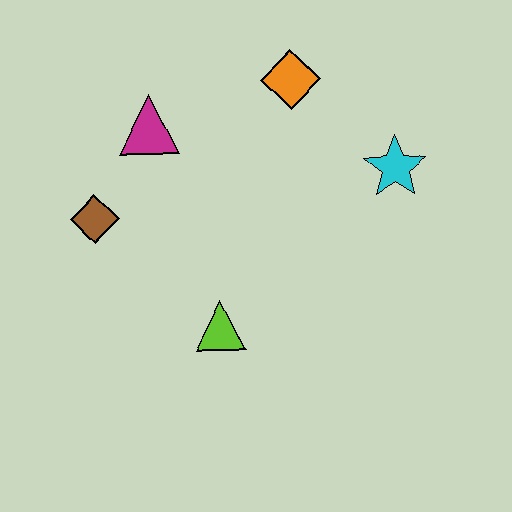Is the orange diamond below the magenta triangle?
No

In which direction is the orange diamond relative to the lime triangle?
The orange diamond is above the lime triangle.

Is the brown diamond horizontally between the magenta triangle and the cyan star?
No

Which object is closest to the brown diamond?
The magenta triangle is closest to the brown diamond.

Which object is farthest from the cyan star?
The brown diamond is farthest from the cyan star.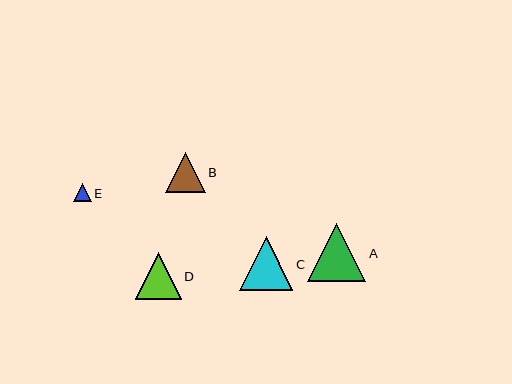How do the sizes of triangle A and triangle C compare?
Triangle A and triangle C are approximately the same size.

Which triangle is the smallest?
Triangle E is the smallest with a size of approximately 17 pixels.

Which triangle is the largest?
Triangle A is the largest with a size of approximately 59 pixels.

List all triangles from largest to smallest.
From largest to smallest: A, C, D, B, E.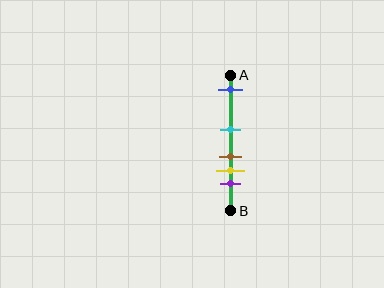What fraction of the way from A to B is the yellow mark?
The yellow mark is approximately 70% (0.7) of the way from A to B.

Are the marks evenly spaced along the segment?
No, the marks are not evenly spaced.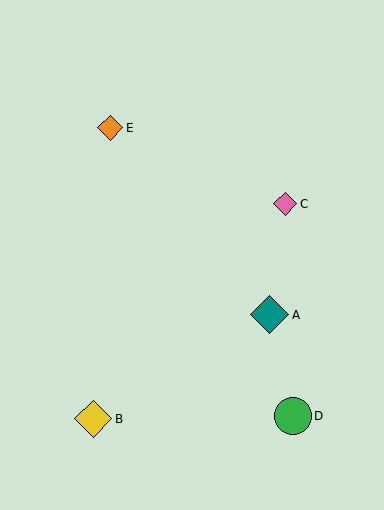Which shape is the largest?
The teal diamond (labeled A) is the largest.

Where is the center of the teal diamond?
The center of the teal diamond is at (270, 315).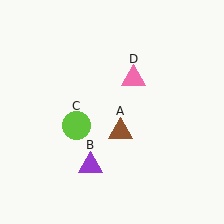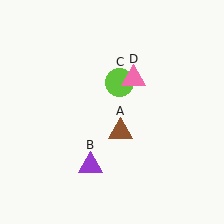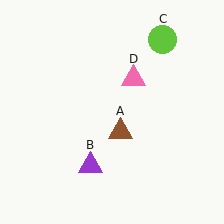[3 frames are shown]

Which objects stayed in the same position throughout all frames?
Brown triangle (object A) and purple triangle (object B) and pink triangle (object D) remained stationary.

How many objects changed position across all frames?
1 object changed position: lime circle (object C).